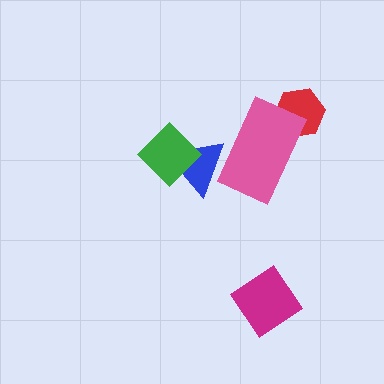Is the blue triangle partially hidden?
Yes, it is partially covered by another shape.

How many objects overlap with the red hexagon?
1 object overlaps with the red hexagon.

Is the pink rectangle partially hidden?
No, no other shape covers it.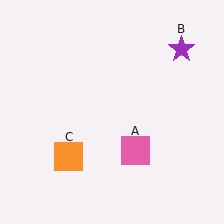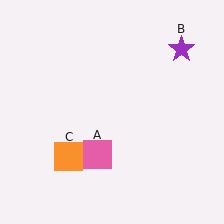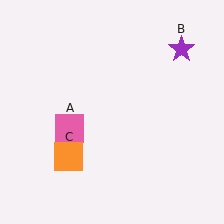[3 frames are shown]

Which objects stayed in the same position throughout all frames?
Purple star (object B) and orange square (object C) remained stationary.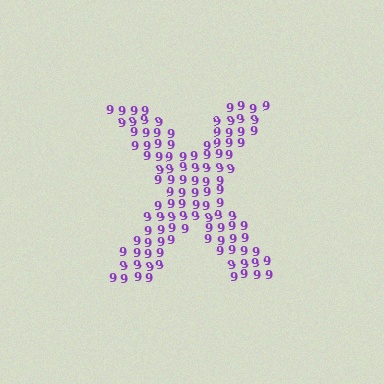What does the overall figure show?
The overall figure shows the letter X.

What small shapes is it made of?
It is made of small digit 9's.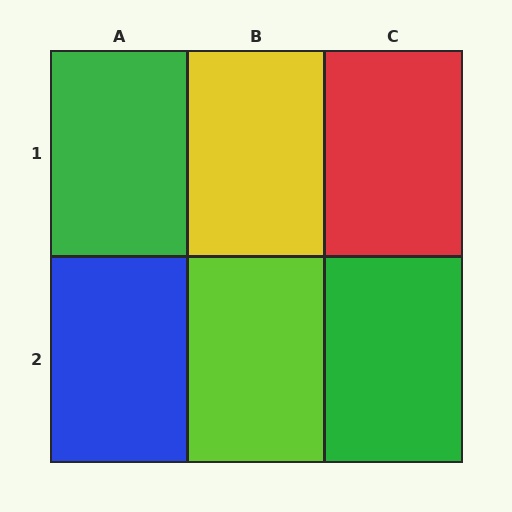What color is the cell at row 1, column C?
Red.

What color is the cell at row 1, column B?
Yellow.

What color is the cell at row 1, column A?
Green.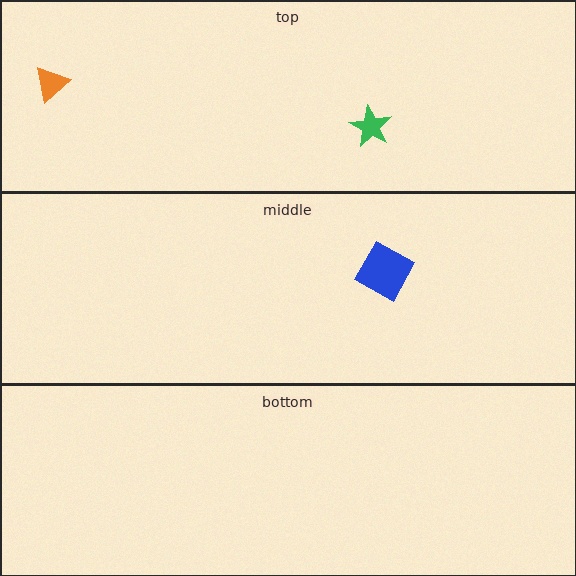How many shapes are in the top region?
2.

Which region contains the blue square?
The middle region.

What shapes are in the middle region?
The blue square.